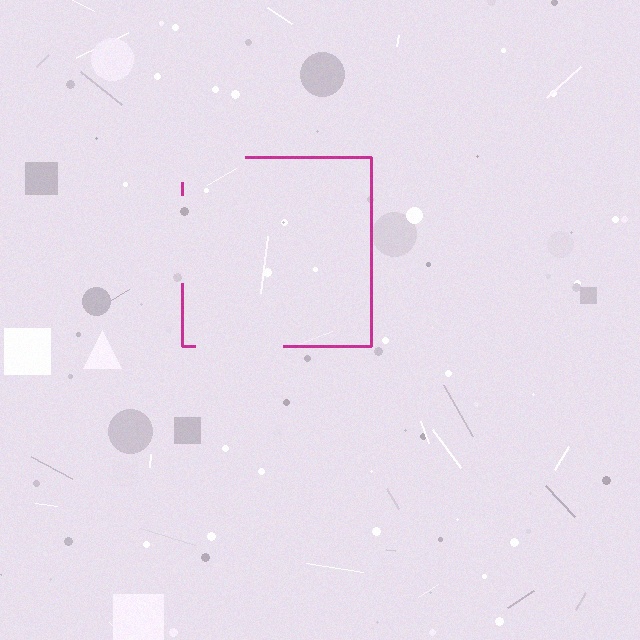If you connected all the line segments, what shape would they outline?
They would outline a square.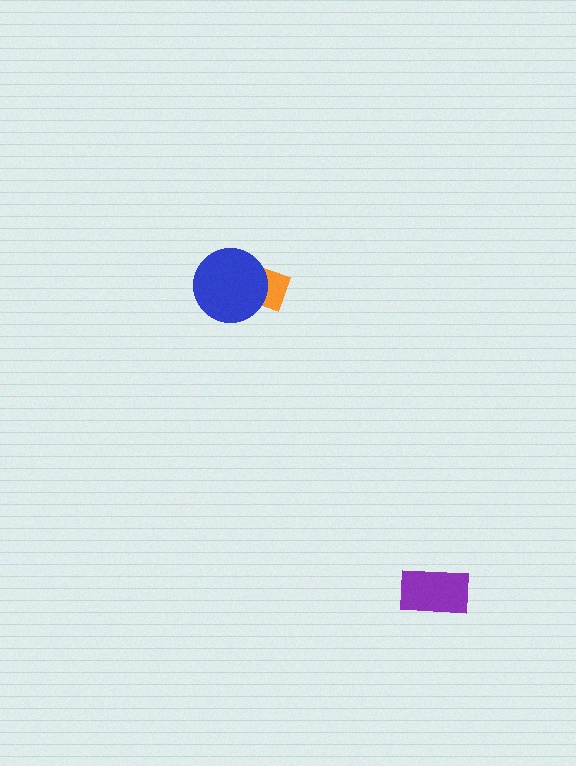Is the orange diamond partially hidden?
Yes, it is partially covered by another shape.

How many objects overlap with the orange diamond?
1 object overlaps with the orange diamond.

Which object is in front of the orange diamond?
The blue circle is in front of the orange diamond.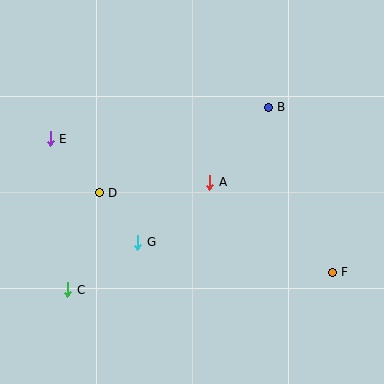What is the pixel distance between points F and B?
The distance between F and B is 177 pixels.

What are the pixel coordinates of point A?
Point A is at (210, 182).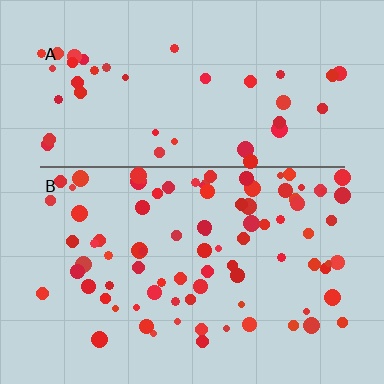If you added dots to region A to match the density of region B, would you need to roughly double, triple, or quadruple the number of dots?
Approximately double.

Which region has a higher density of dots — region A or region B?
B (the bottom).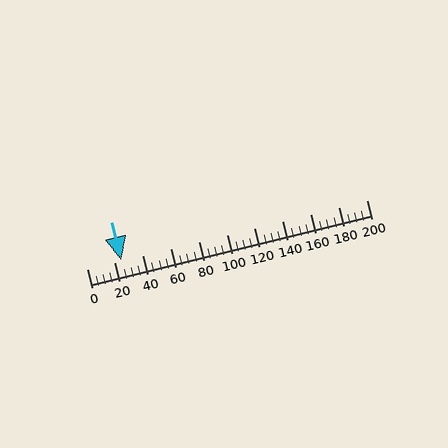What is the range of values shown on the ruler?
The ruler shows values from 0 to 200.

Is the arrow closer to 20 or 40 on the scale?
The arrow is closer to 20.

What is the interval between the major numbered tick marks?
The major tick marks are spaced 20 units apart.